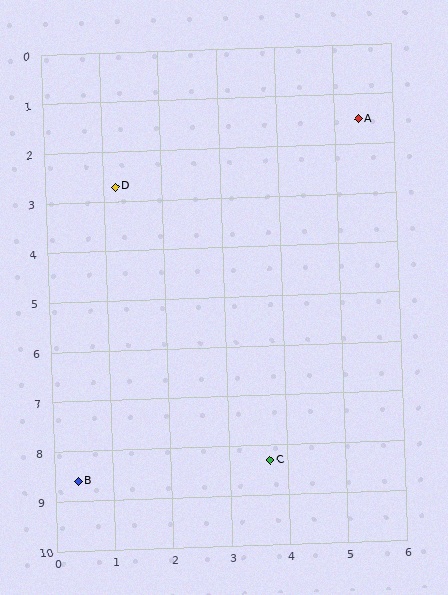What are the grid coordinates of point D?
Point D is at approximately (1.2, 2.7).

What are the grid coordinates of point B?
Point B is at approximately (0.4, 8.6).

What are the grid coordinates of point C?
Point C is at approximately (3.7, 8.3).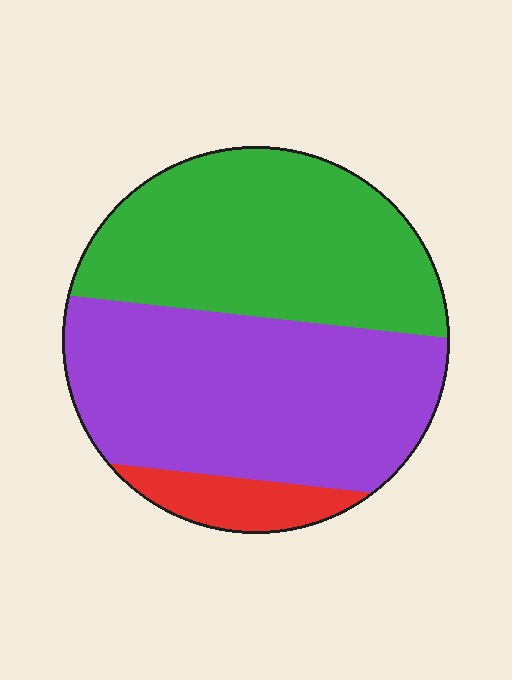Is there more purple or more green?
Purple.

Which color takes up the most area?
Purple, at roughly 50%.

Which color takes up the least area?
Red, at roughly 10%.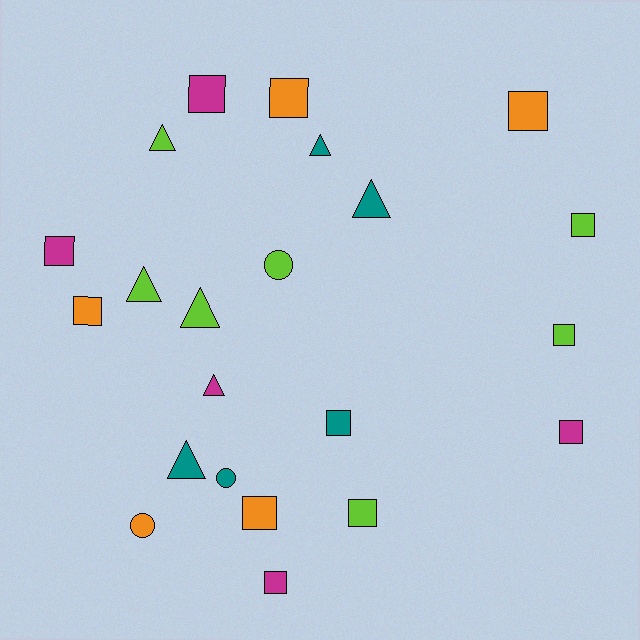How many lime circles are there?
There is 1 lime circle.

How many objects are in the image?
There are 22 objects.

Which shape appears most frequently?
Square, with 12 objects.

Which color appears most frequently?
Lime, with 7 objects.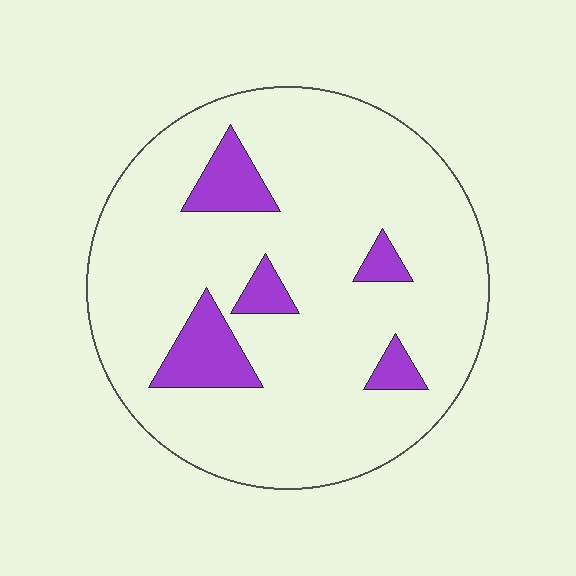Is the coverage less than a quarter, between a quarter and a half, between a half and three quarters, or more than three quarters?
Less than a quarter.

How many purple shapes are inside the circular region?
5.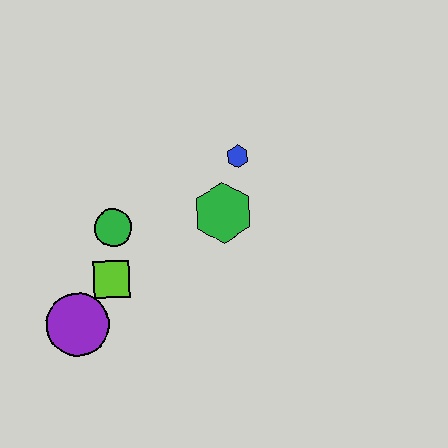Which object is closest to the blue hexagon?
The green hexagon is closest to the blue hexagon.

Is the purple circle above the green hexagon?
No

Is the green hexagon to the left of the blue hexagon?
Yes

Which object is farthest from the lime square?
The blue hexagon is farthest from the lime square.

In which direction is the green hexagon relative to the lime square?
The green hexagon is to the right of the lime square.